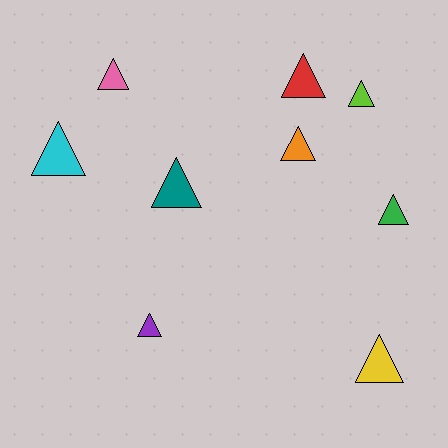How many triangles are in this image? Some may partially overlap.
There are 9 triangles.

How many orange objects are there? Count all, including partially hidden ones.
There is 1 orange object.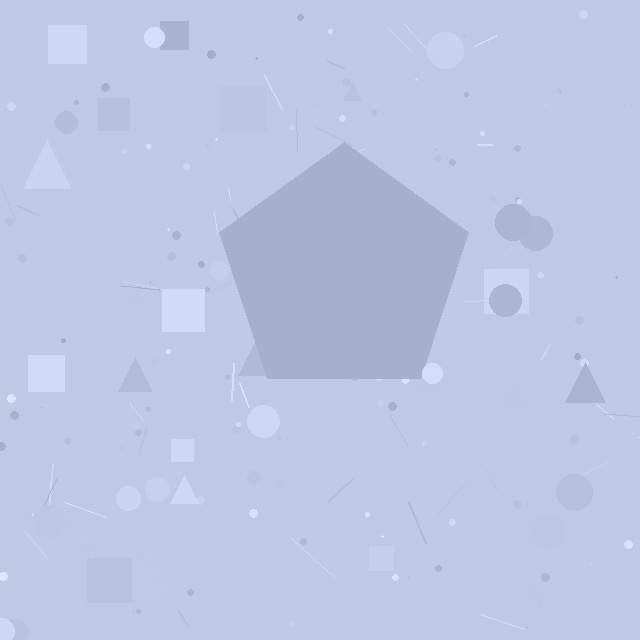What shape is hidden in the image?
A pentagon is hidden in the image.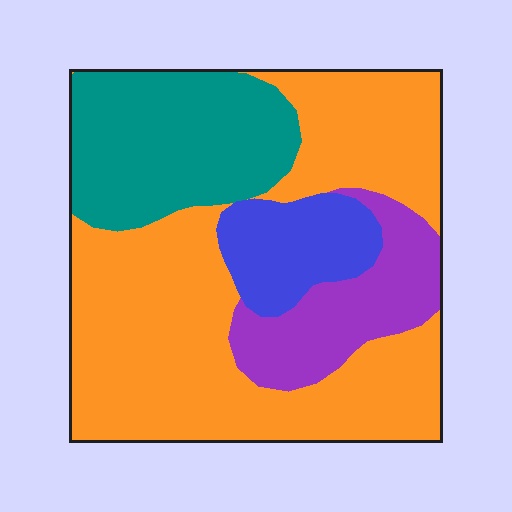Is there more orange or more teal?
Orange.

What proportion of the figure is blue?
Blue takes up about one tenth (1/10) of the figure.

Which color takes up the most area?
Orange, at roughly 55%.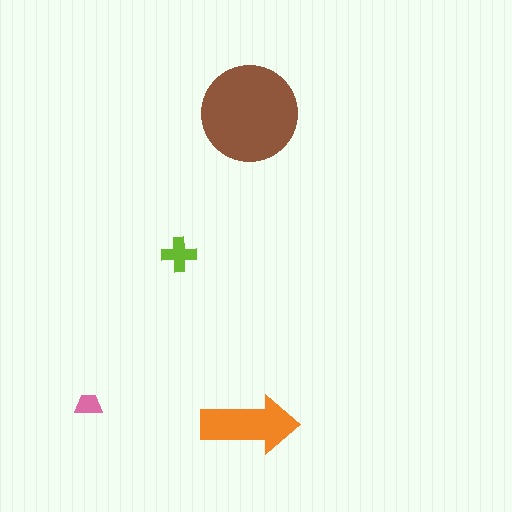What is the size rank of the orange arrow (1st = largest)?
2nd.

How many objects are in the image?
There are 4 objects in the image.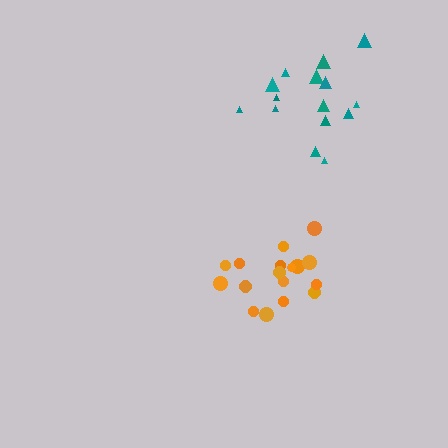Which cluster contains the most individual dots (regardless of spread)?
Orange (17).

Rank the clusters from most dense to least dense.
orange, teal.